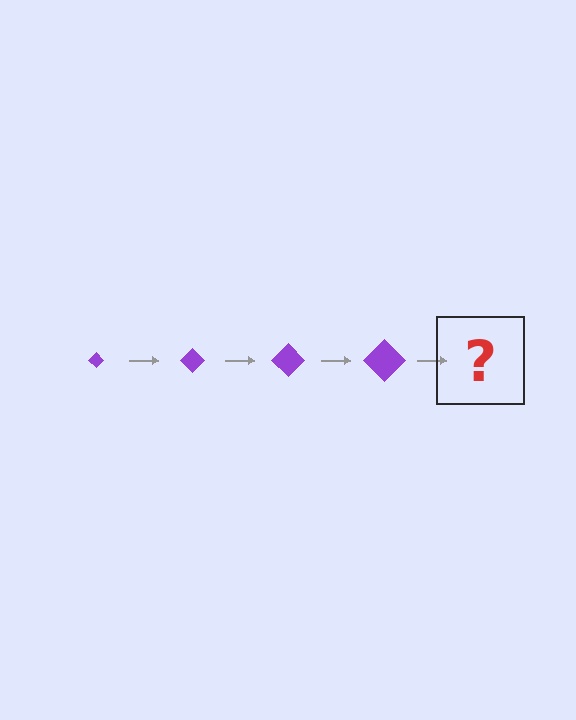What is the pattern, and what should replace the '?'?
The pattern is that the diamond gets progressively larger each step. The '?' should be a purple diamond, larger than the previous one.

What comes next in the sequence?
The next element should be a purple diamond, larger than the previous one.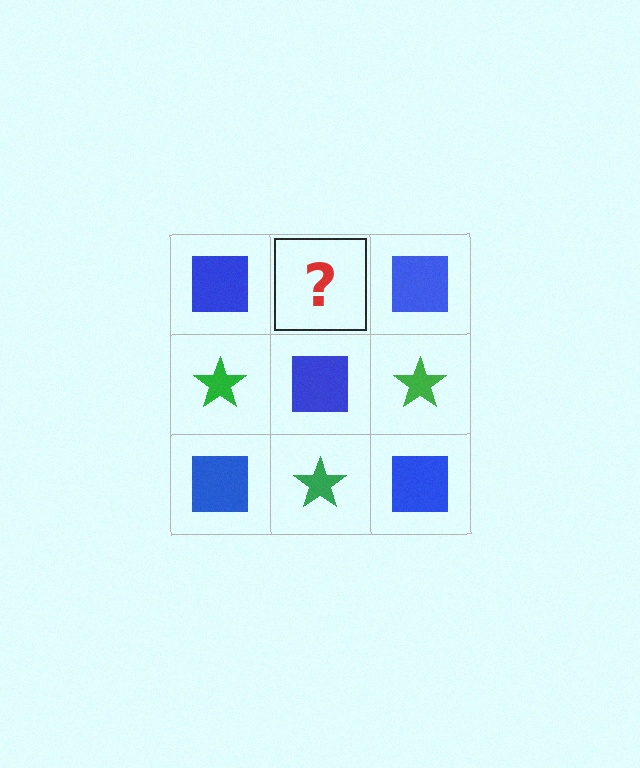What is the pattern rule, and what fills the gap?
The rule is that it alternates blue square and green star in a checkerboard pattern. The gap should be filled with a green star.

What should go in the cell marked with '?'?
The missing cell should contain a green star.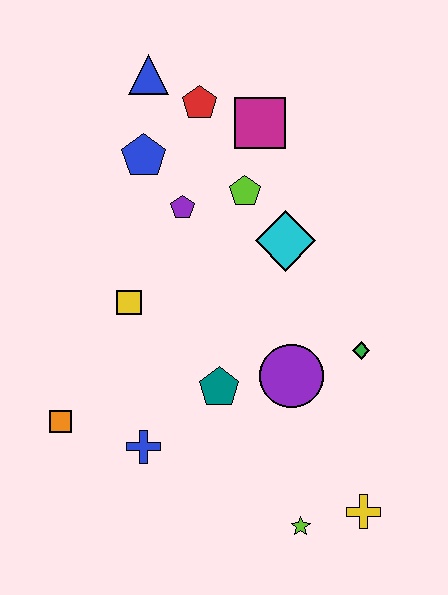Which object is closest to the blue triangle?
The red pentagon is closest to the blue triangle.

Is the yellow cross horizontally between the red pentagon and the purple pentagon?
No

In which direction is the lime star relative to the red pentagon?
The lime star is below the red pentagon.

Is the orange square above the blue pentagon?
No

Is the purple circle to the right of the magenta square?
Yes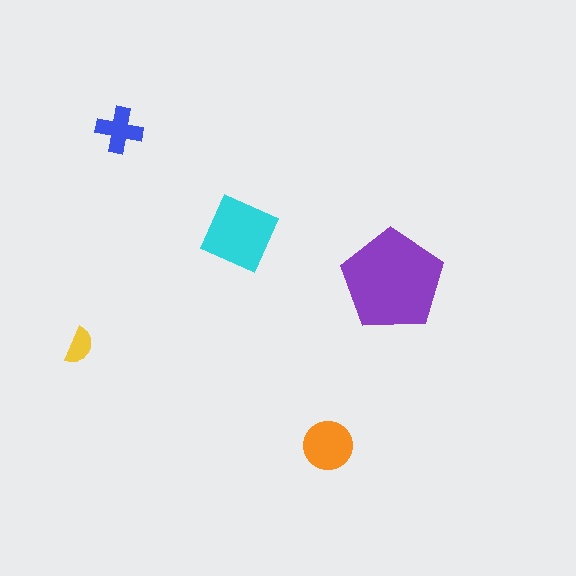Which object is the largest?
The purple pentagon.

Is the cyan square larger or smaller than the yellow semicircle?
Larger.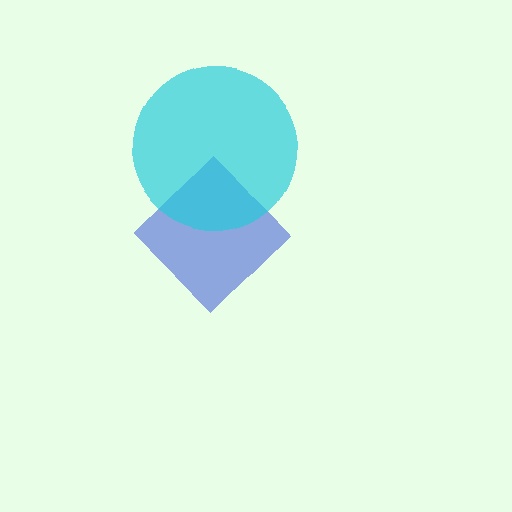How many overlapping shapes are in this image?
There are 2 overlapping shapes in the image.